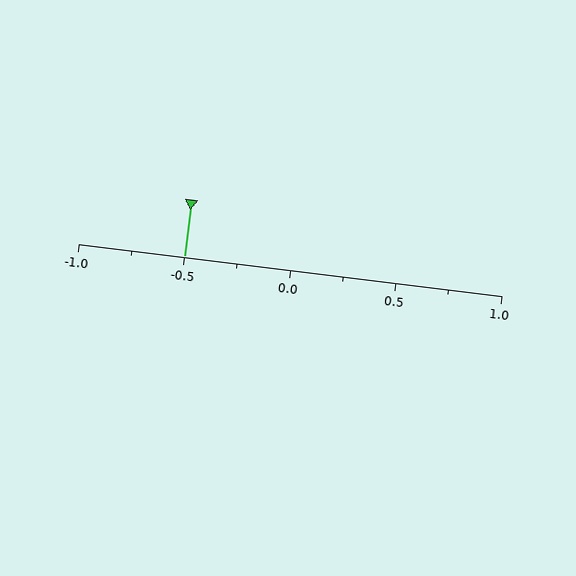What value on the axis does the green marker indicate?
The marker indicates approximately -0.5.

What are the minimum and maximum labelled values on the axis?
The axis runs from -1.0 to 1.0.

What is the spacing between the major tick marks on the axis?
The major ticks are spaced 0.5 apart.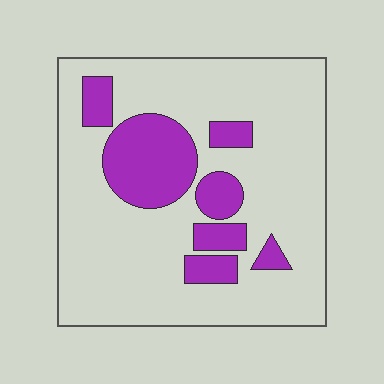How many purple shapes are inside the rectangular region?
7.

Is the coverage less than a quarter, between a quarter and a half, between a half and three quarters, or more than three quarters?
Less than a quarter.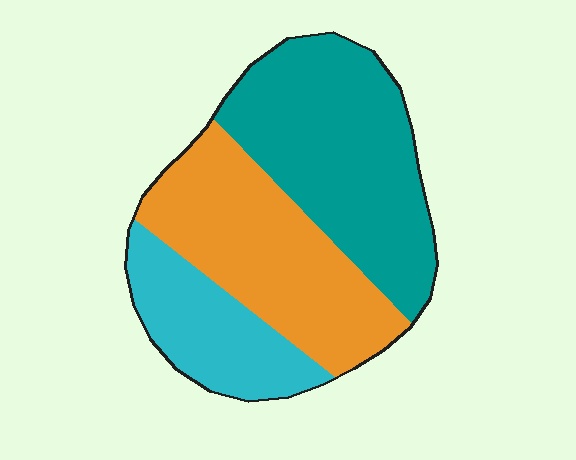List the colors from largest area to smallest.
From largest to smallest: teal, orange, cyan.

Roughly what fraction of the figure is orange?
Orange takes up about three eighths (3/8) of the figure.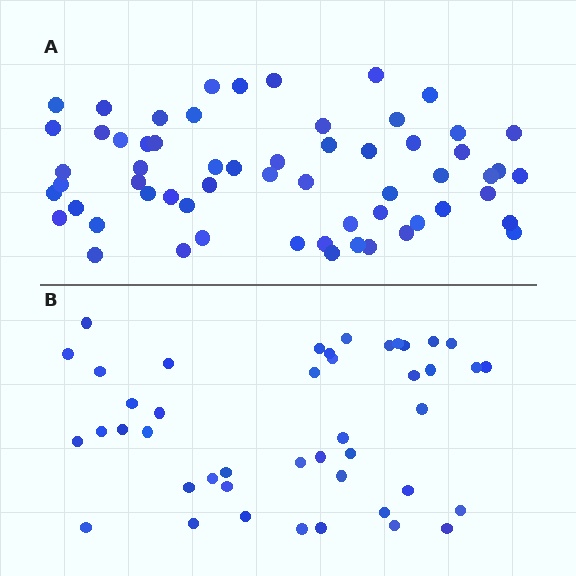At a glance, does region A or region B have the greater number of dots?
Region A (the top region) has more dots.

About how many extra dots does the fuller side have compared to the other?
Region A has approximately 15 more dots than region B.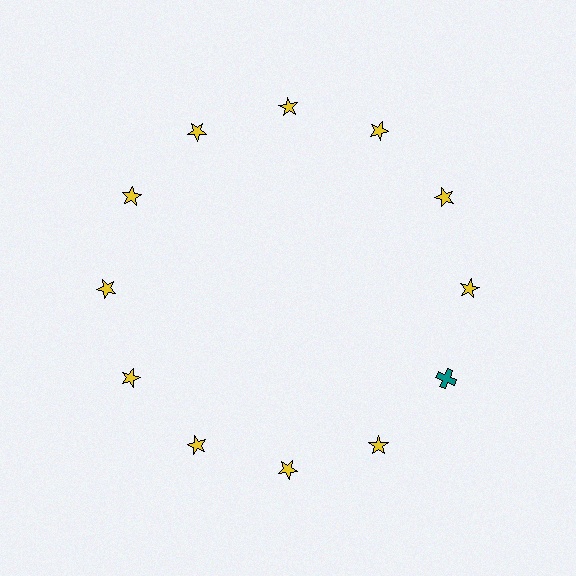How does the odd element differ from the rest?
It differs in both color (teal instead of yellow) and shape (cross instead of star).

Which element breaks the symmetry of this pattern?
The teal cross at roughly the 4 o'clock position breaks the symmetry. All other shapes are yellow stars.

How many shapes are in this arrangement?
There are 12 shapes arranged in a ring pattern.